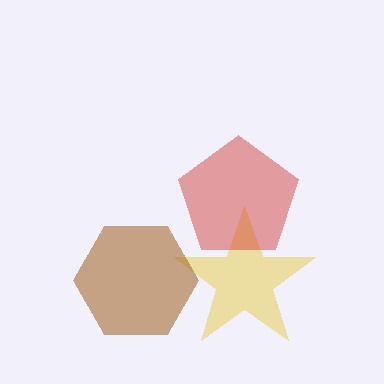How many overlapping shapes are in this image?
There are 3 overlapping shapes in the image.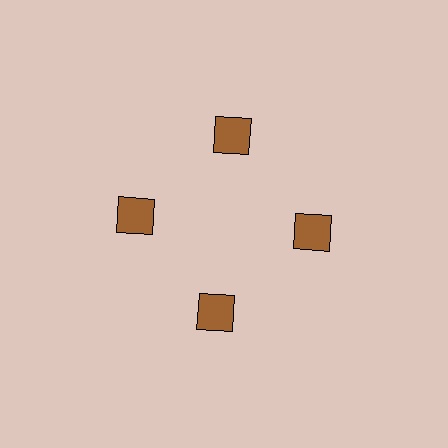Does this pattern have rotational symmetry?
Yes, this pattern has 4-fold rotational symmetry. It looks the same after rotating 90 degrees around the center.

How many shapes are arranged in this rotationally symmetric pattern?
There are 4 shapes, arranged in 4 groups of 1.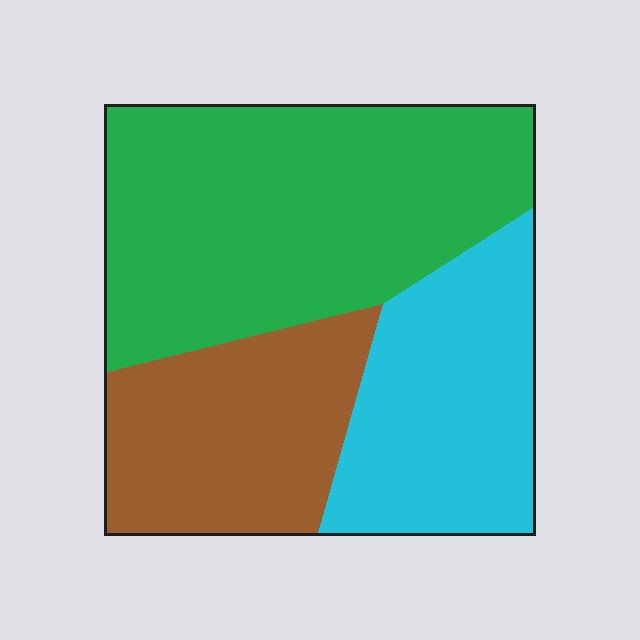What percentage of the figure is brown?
Brown takes up about one quarter (1/4) of the figure.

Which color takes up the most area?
Green, at roughly 45%.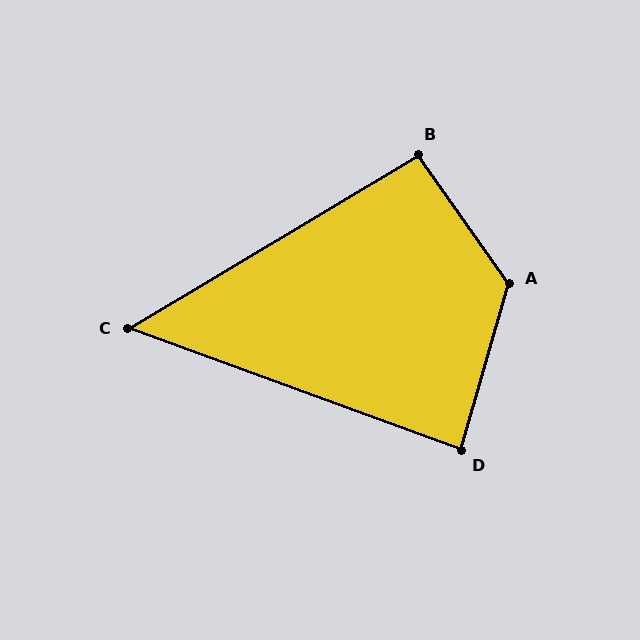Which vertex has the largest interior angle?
A, at approximately 129 degrees.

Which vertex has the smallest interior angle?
C, at approximately 51 degrees.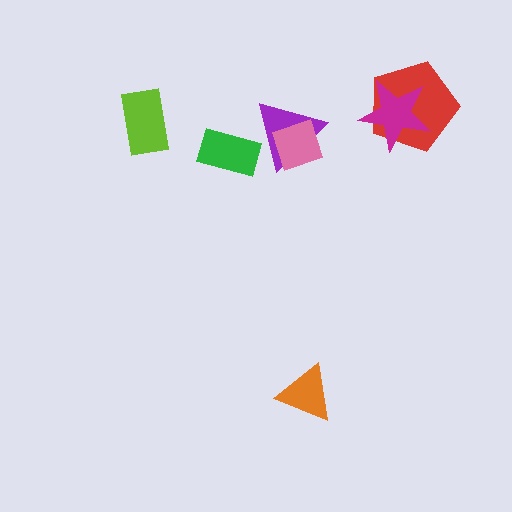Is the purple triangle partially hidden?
Yes, it is partially covered by another shape.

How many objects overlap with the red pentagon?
1 object overlaps with the red pentagon.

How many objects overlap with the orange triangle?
0 objects overlap with the orange triangle.